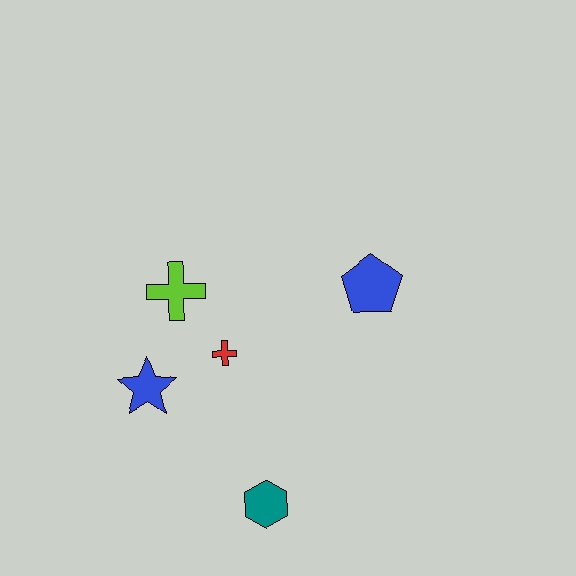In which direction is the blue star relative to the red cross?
The blue star is to the left of the red cross.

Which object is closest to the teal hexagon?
The red cross is closest to the teal hexagon.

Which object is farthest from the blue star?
The blue pentagon is farthest from the blue star.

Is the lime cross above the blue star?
Yes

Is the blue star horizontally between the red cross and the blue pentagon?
No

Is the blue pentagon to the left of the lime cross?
No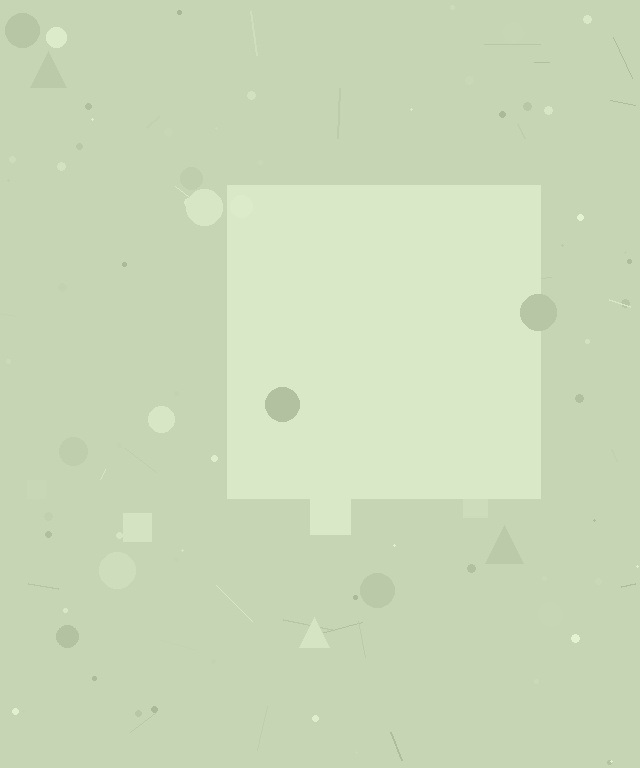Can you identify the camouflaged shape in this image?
The camouflaged shape is a square.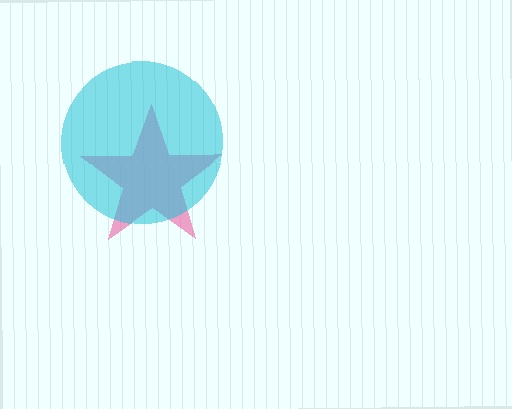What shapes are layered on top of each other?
The layered shapes are: a pink star, a cyan circle.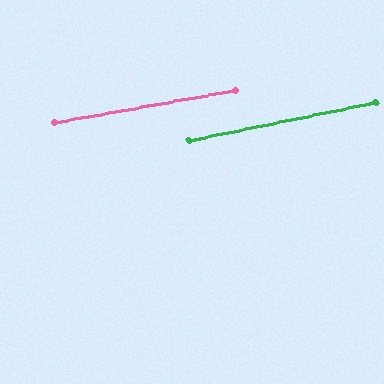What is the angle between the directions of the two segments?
Approximately 1 degree.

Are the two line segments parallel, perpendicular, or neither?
Parallel — their directions differ by only 1.2°.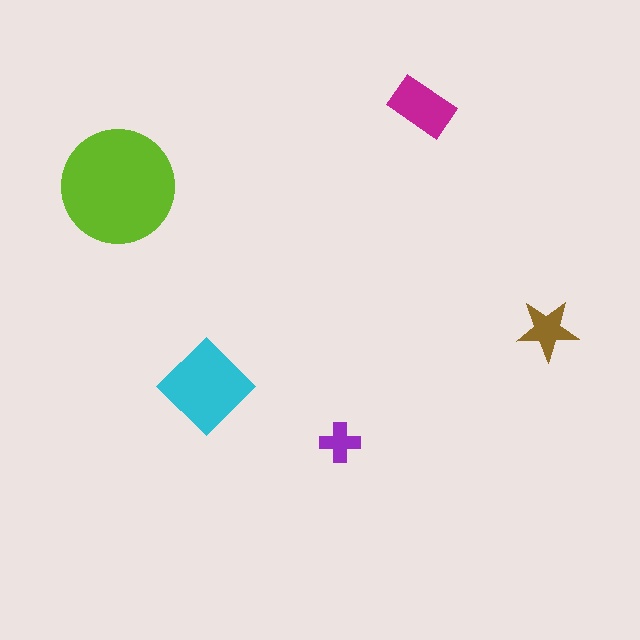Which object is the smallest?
The purple cross.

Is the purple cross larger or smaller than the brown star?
Smaller.